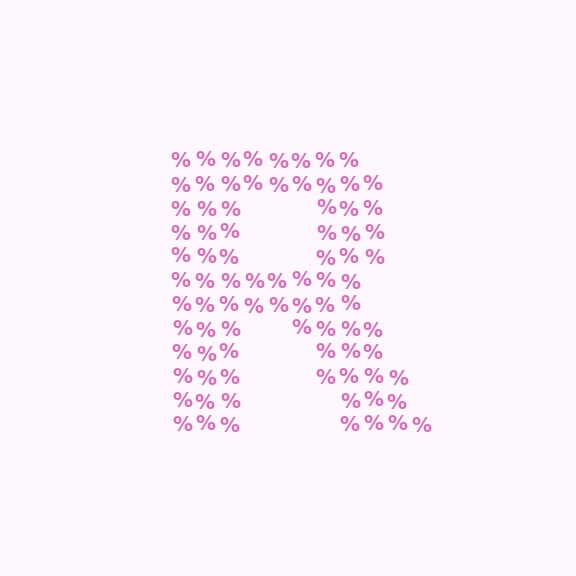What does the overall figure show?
The overall figure shows the letter R.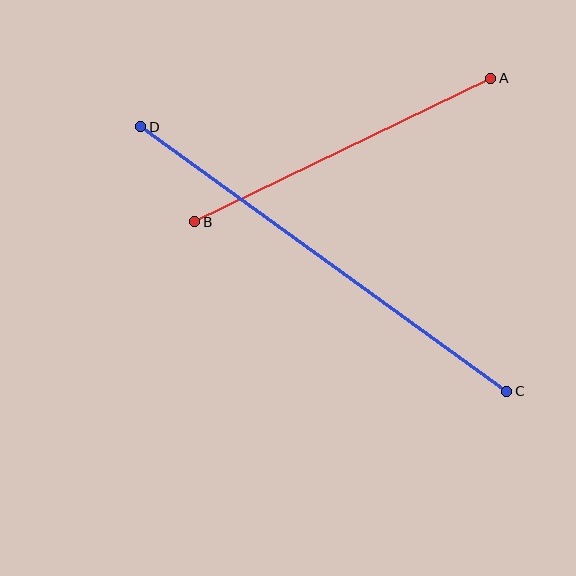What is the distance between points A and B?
The distance is approximately 329 pixels.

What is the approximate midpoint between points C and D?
The midpoint is at approximately (324, 259) pixels.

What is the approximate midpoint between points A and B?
The midpoint is at approximately (343, 150) pixels.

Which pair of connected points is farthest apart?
Points C and D are farthest apart.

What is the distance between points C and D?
The distance is approximately 452 pixels.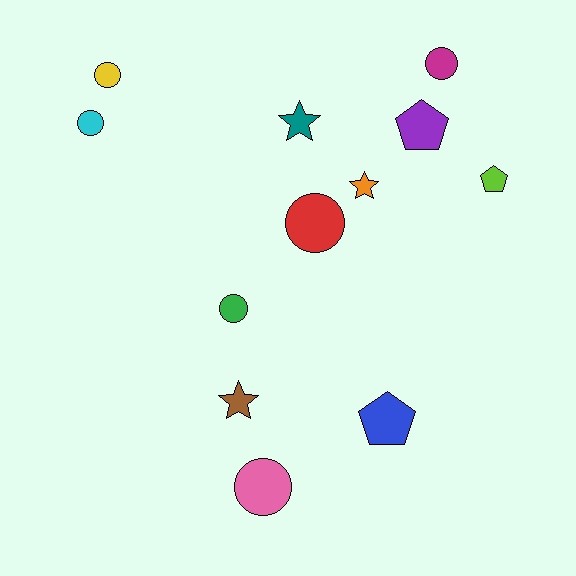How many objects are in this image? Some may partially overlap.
There are 12 objects.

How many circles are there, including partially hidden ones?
There are 6 circles.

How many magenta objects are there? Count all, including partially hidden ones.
There is 1 magenta object.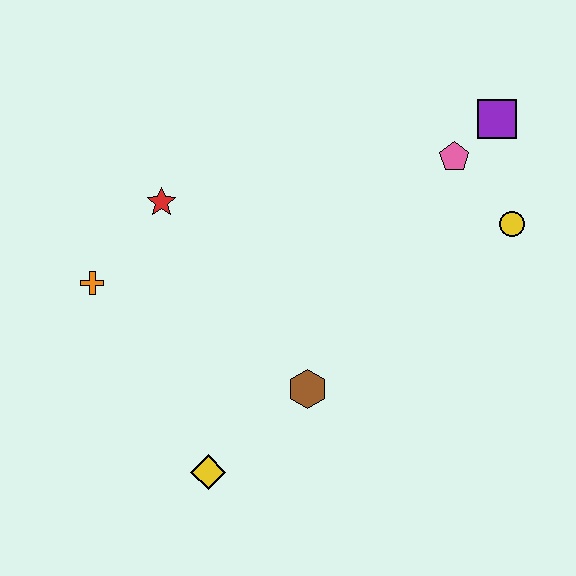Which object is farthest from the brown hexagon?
The purple square is farthest from the brown hexagon.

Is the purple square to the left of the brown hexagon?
No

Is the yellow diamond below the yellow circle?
Yes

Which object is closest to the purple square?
The pink pentagon is closest to the purple square.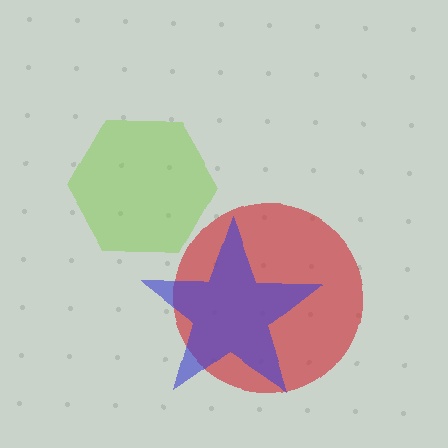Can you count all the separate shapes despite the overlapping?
Yes, there are 3 separate shapes.